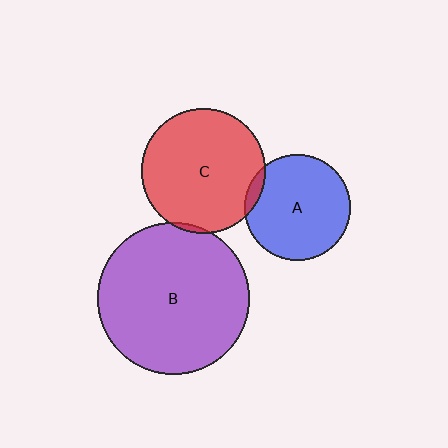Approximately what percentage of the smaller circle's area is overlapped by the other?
Approximately 5%.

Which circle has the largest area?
Circle B (purple).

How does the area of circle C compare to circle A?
Approximately 1.4 times.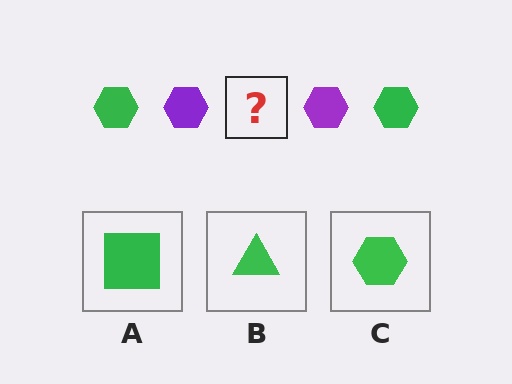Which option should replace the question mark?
Option C.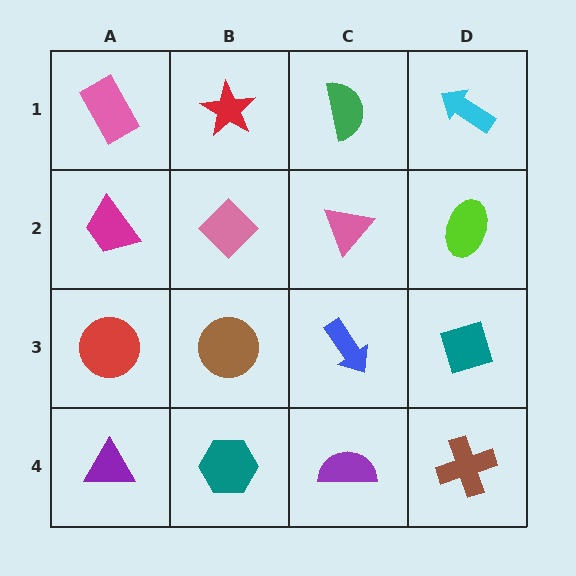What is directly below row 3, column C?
A purple semicircle.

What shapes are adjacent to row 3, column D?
A lime ellipse (row 2, column D), a brown cross (row 4, column D), a blue arrow (row 3, column C).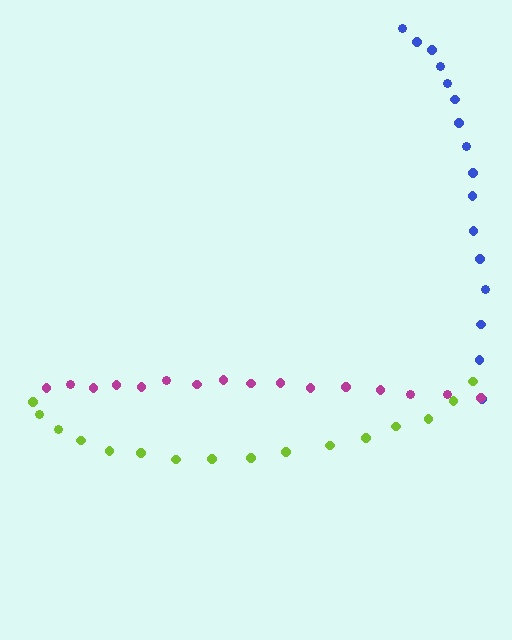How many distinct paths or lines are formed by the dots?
There are 3 distinct paths.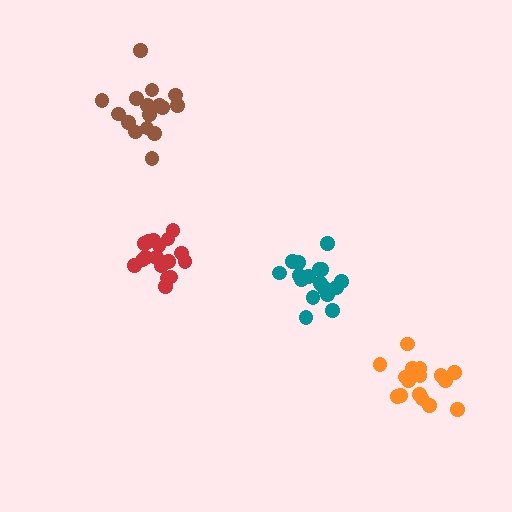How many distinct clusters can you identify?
There are 4 distinct clusters.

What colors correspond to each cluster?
The clusters are colored: red, teal, brown, orange.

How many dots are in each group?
Group 1: 17 dots, Group 2: 17 dots, Group 3: 16 dots, Group 4: 16 dots (66 total).